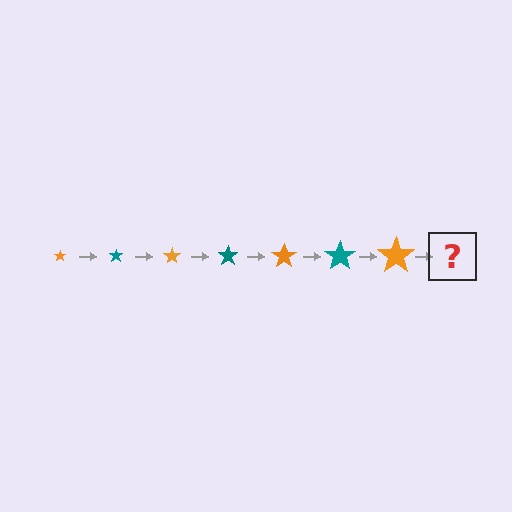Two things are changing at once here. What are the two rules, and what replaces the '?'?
The two rules are that the star grows larger each step and the color cycles through orange and teal. The '?' should be a teal star, larger than the previous one.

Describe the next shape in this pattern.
It should be a teal star, larger than the previous one.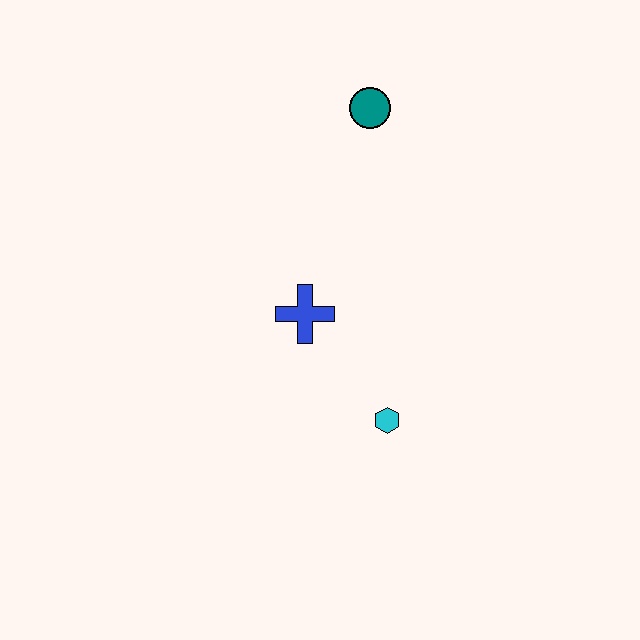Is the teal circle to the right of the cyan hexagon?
No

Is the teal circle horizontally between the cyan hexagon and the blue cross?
Yes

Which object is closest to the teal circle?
The blue cross is closest to the teal circle.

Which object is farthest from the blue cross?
The teal circle is farthest from the blue cross.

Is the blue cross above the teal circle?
No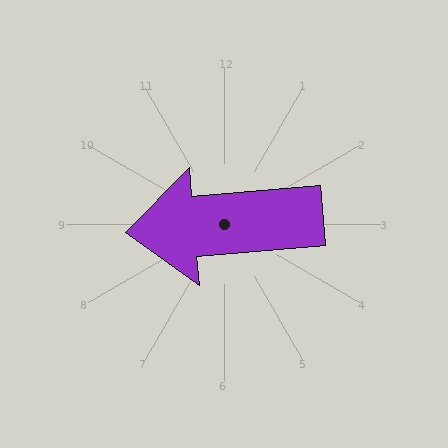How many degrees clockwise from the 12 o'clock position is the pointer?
Approximately 265 degrees.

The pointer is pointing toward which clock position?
Roughly 9 o'clock.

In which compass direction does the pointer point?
West.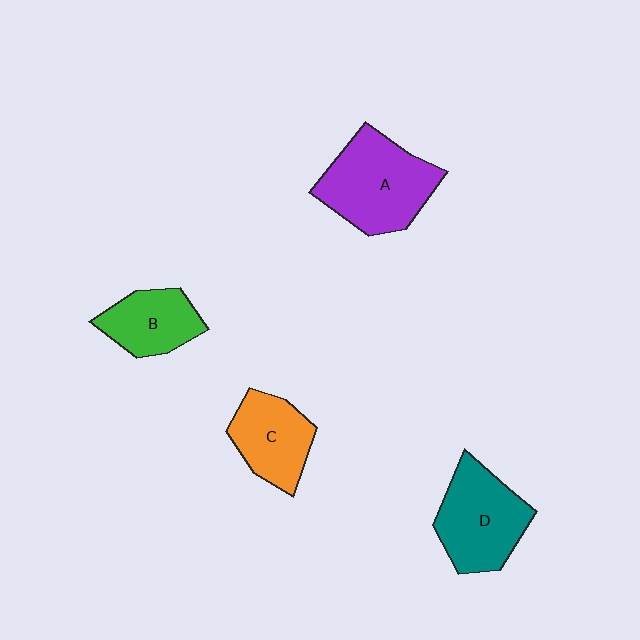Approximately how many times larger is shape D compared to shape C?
Approximately 1.3 times.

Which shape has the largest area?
Shape A (purple).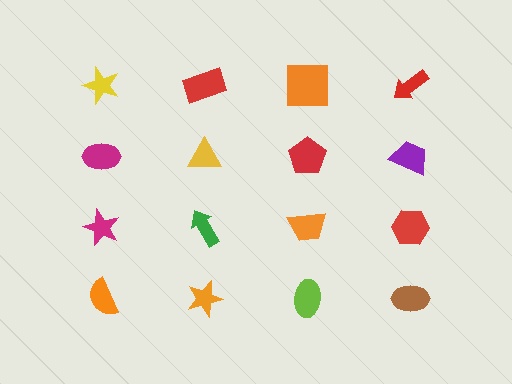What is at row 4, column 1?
An orange semicircle.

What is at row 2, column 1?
A magenta ellipse.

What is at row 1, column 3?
An orange square.